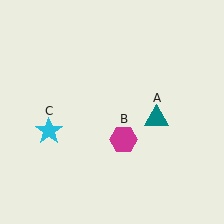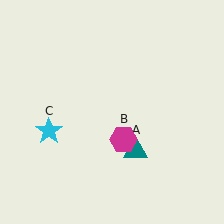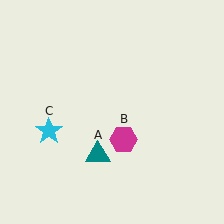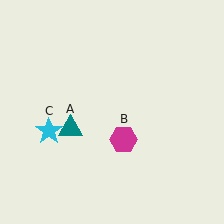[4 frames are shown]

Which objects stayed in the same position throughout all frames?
Magenta hexagon (object B) and cyan star (object C) remained stationary.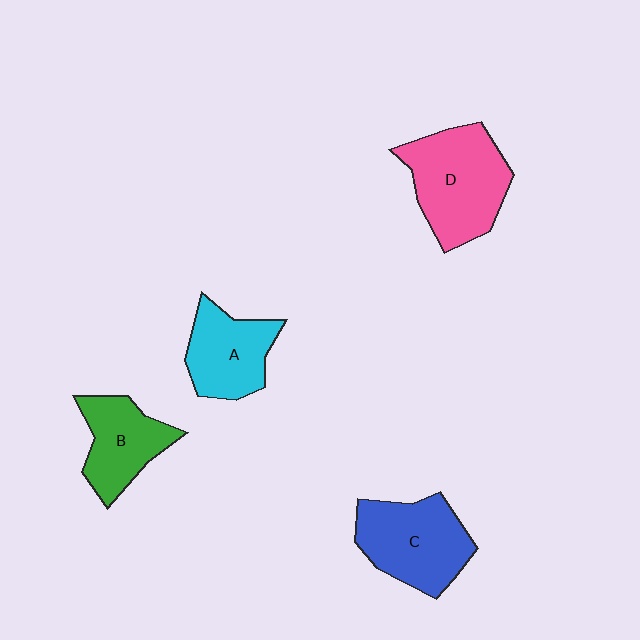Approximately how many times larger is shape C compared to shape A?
Approximately 1.3 times.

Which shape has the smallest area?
Shape B (green).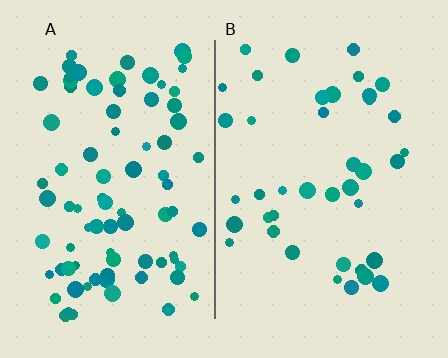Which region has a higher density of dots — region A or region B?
A (the left).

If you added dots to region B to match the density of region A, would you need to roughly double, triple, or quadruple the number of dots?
Approximately double.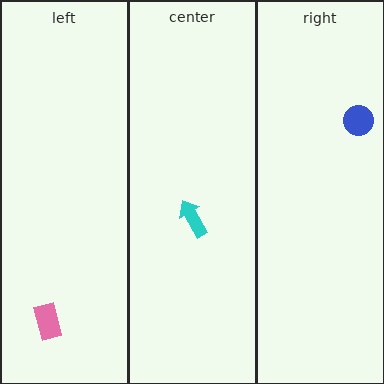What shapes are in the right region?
The blue circle.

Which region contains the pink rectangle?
The left region.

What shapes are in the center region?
The cyan arrow.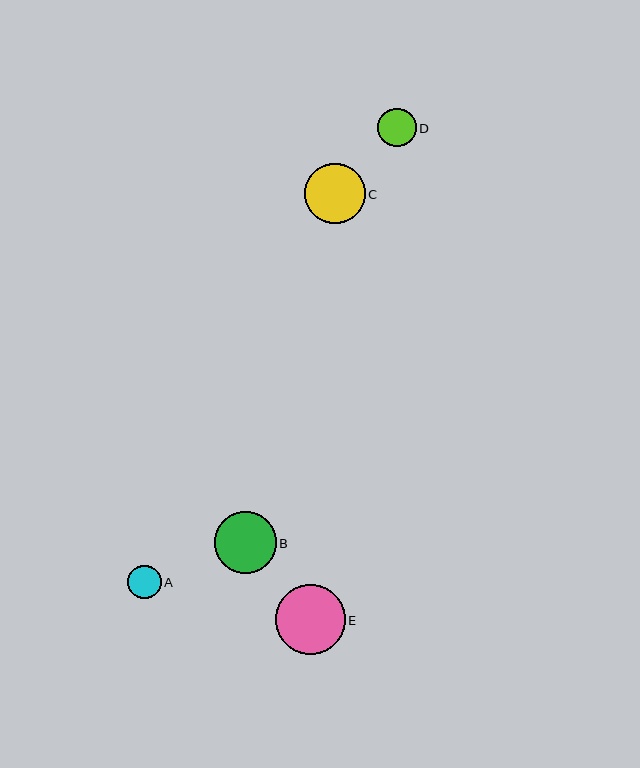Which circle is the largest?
Circle E is the largest with a size of approximately 70 pixels.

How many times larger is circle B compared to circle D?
Circle B is approximately 1.6 times the size of circle D.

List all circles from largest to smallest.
From largest to smallest: E, B, C, D, A.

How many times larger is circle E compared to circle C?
Circle E is approximately 1.1 times the size of circle C.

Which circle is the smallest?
Circle A is the smallest with a size of approximately 33 pixels.